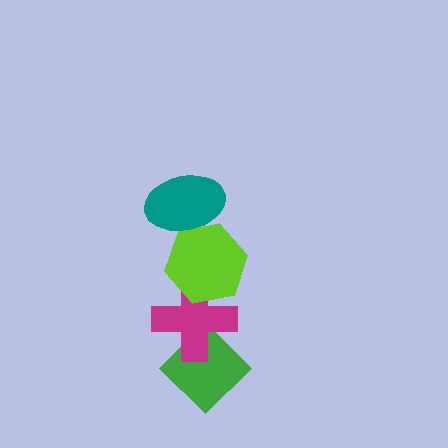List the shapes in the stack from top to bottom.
From top to bottom: the teal ellipse, the lime hexagon, the magenta cross, the green diamond.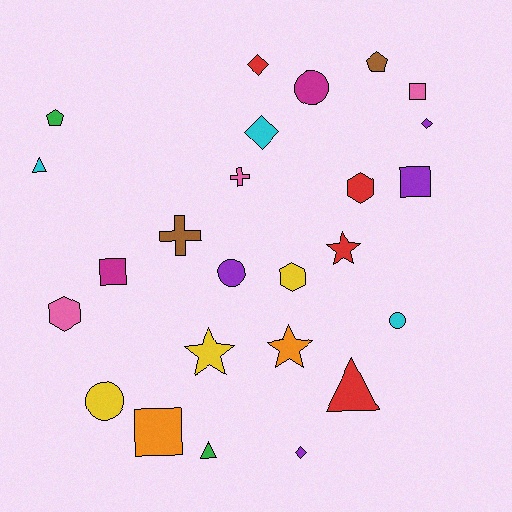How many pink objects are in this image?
There are 3 pink objects.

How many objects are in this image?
There are 25 objects.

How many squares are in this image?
There are 4 squares.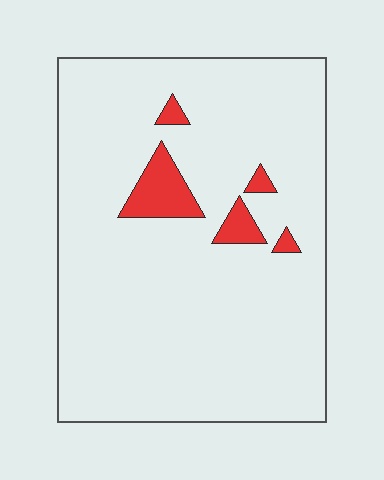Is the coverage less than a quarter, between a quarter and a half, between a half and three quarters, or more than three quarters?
Less than a quarter.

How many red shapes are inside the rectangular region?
5.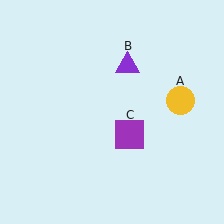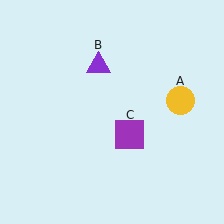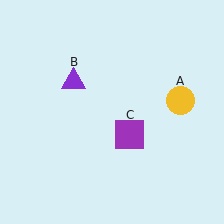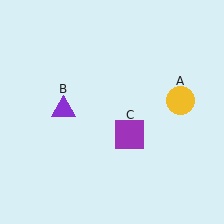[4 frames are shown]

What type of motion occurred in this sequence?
The purple triangle (object B) rotated counterclockwise around the center of the scene.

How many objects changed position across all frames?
1 object changed position: purple triangle (object B).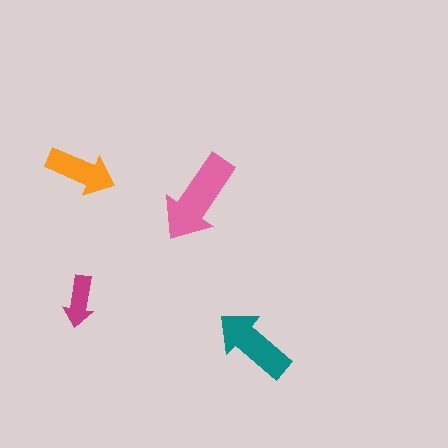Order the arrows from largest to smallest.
the pink one, the teal one, the orange one, the magenta one.